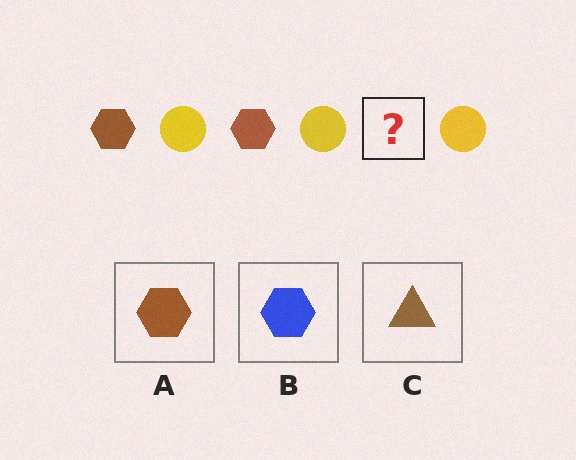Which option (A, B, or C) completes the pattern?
A.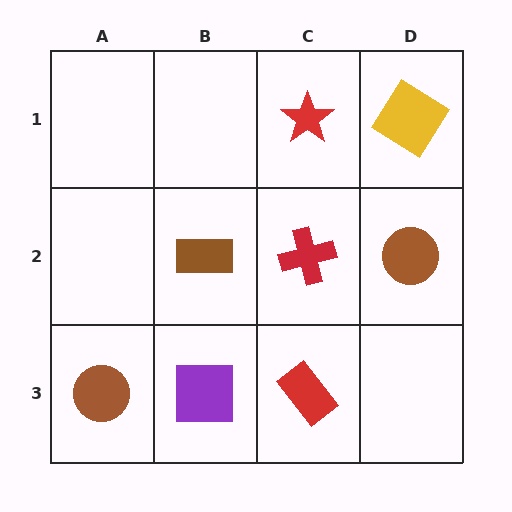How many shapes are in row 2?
3 shapes.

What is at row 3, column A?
A brown circle.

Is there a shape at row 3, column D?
No, that cell is empty.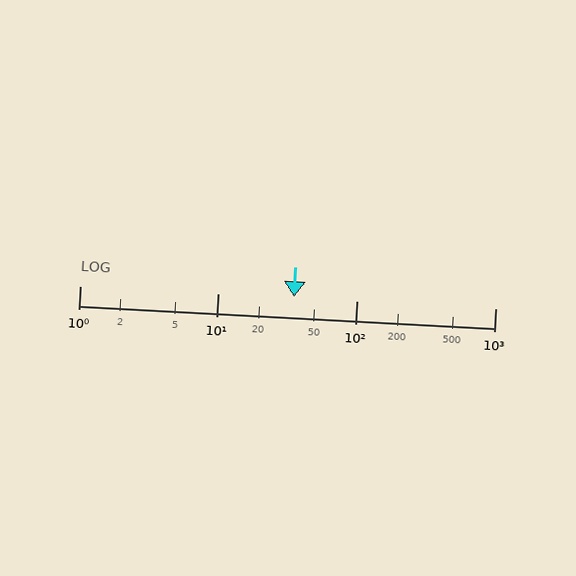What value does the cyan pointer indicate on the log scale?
The pointer indicates approximately 35.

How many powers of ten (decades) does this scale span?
The scale spans 3 decades, from 1 to 1000.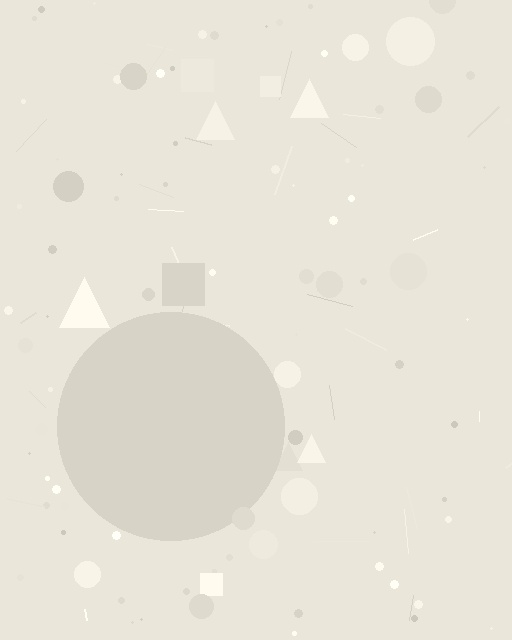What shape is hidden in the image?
A circle is hidden in the image.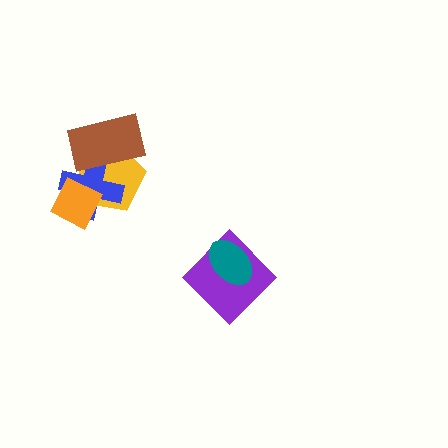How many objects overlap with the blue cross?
3 objects overlap with the blue cross.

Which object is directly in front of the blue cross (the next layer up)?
The orange diamond is directly in front of the blue cross.